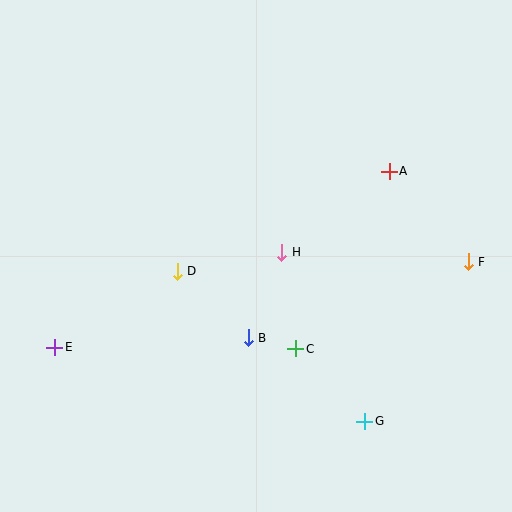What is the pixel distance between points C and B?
The distance between C and B is 48 pixels.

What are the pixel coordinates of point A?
Point A is at (389, 171).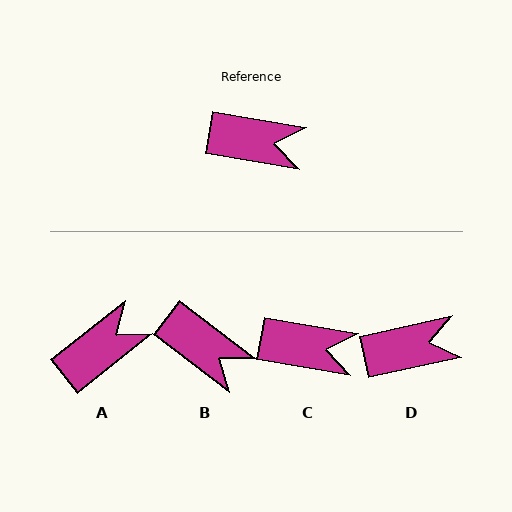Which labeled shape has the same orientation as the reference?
C.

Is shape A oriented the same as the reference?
No, it is off by about 49 degrees.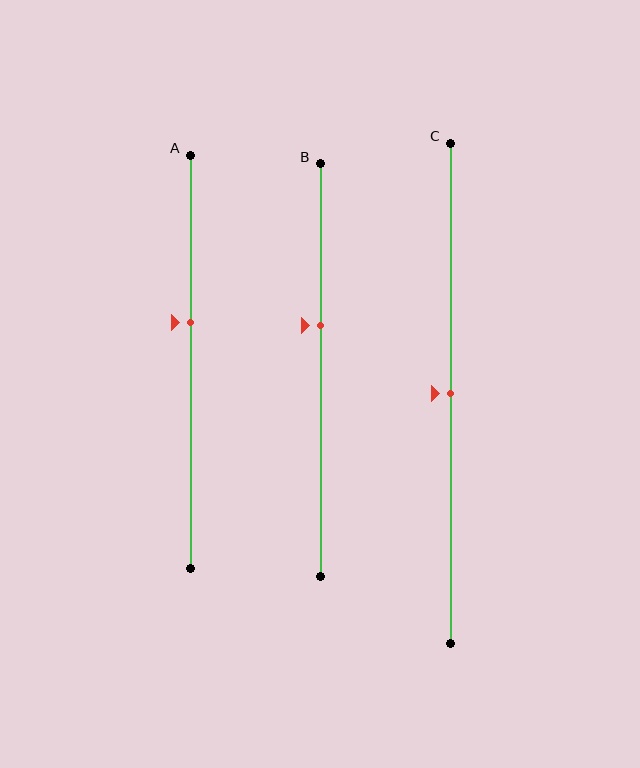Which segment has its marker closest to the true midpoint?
Segment C has its marker closest to the true midpoint.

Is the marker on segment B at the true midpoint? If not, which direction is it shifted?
No, the marker on segment B is shifted upward by about 11% of the segment length.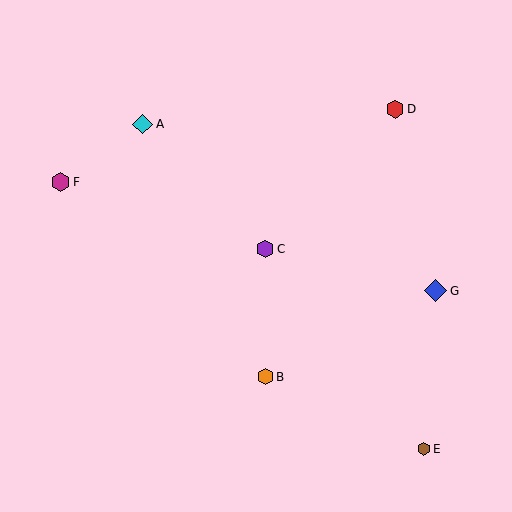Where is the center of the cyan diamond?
The center of the cyan diamond is at (143, 124).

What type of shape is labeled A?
Shape A is a cyan diamond.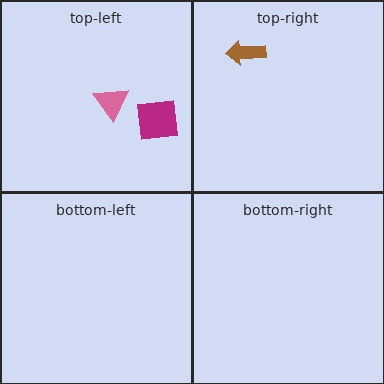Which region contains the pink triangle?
The top-left region.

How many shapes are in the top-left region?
2.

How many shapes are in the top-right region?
1.